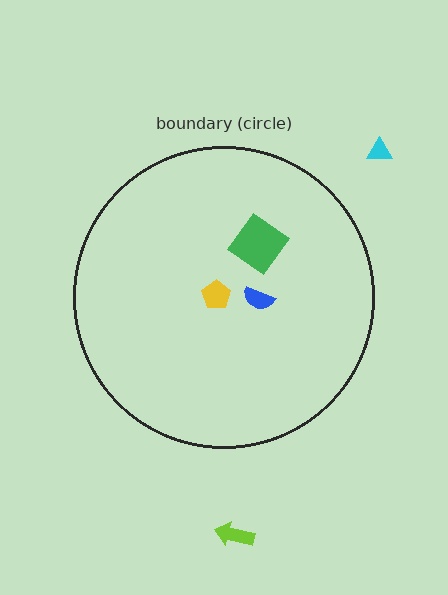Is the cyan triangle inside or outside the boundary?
Outside.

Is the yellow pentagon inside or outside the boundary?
Inside.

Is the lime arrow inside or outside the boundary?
Outside.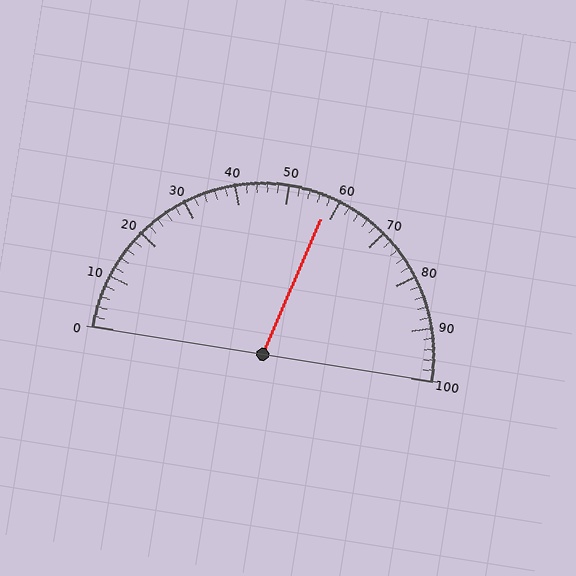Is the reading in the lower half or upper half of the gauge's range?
The reading is in the upper half of the range (0 to 100).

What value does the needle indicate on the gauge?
The needle indicates approximately 58.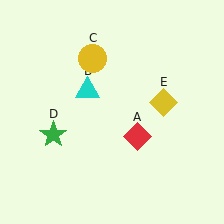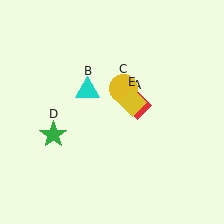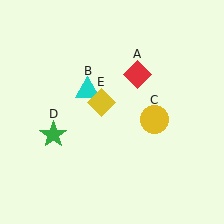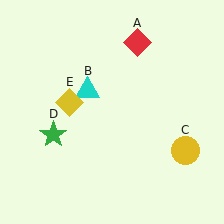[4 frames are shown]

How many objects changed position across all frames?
3 objects changed position: red diamond (object A), yellow circle (object C), yellow diamond (object E).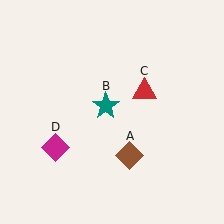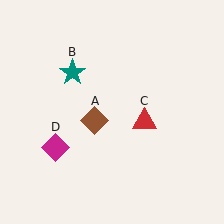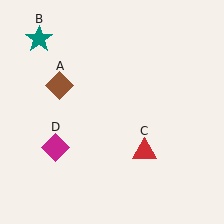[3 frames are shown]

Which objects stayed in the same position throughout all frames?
Magenta diamond (object D) remained stationary.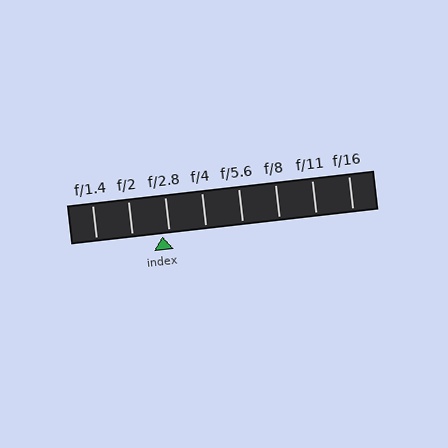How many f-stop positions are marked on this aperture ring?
There are 8 f-stop positions marked.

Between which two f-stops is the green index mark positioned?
The index mark is between f/2 and f/2.8.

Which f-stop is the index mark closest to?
The index mark is closest to f/2.8.